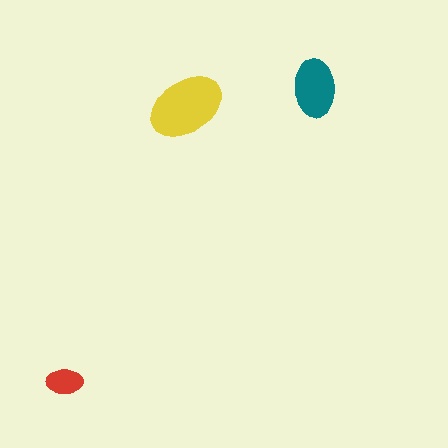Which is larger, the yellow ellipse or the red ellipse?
The yellow one.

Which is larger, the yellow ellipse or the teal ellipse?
The yellow one.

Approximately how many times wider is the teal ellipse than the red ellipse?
About 1.5 times wider.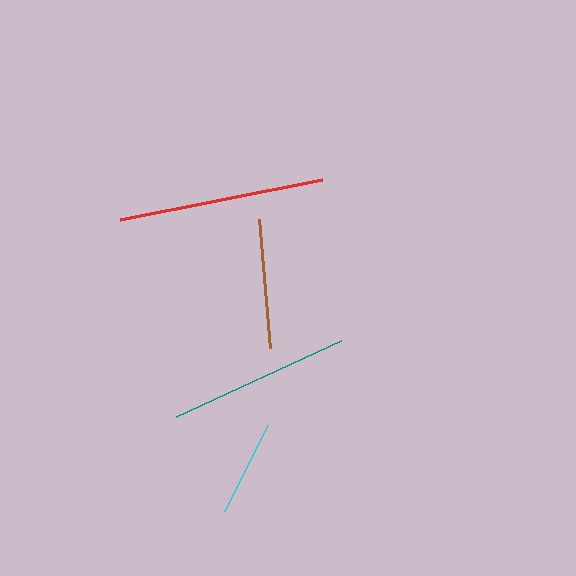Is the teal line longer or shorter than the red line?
The red line is longer than the teal line.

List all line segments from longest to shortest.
From longest to shortest: red, teal, brown, cyan.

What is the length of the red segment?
The red segment is approximately 206 pixels long.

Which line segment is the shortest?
The cyan line is the shortest at approximately 96 pixels.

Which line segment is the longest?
The red line is the longest at approximately 206 pixels.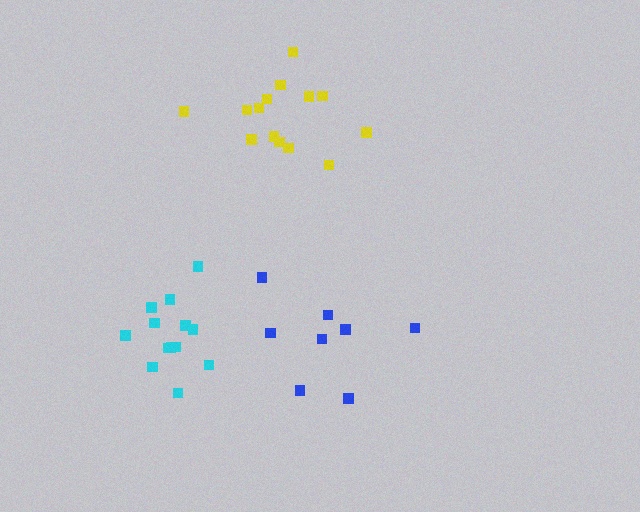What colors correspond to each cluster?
The clusters are colored: yellow, cyan, blue.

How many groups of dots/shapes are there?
There are 3 groups.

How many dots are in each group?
Group 1: 14 dots, Group 2: 13 dots, Group 3: 8 dots (35 total).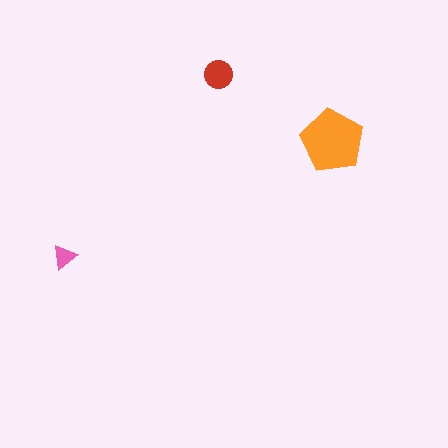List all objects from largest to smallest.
The orange pentagon, the red circle, the pink triangle.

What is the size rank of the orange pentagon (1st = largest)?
1st.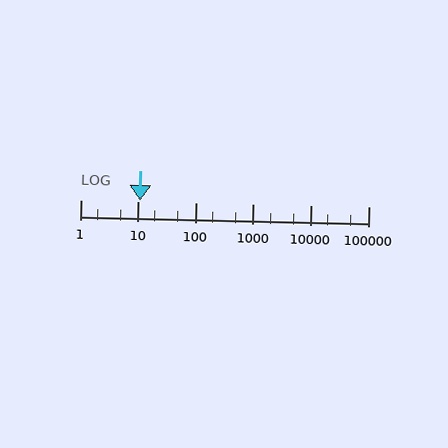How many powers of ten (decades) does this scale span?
The scale spans 5 decades, from 1 to 100000.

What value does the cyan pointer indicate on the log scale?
The pointer indicates approximately 11.